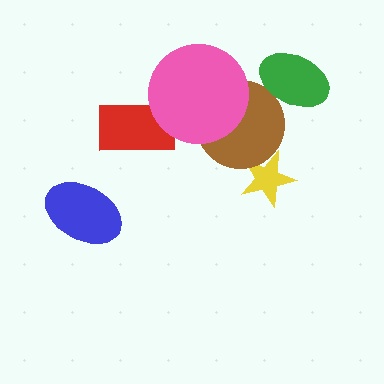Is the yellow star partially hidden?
Yes, it is partially covered by another shape.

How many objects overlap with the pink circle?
2 objects overlap with the pink circle.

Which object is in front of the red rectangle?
The pink circle is in front of the red rectangle.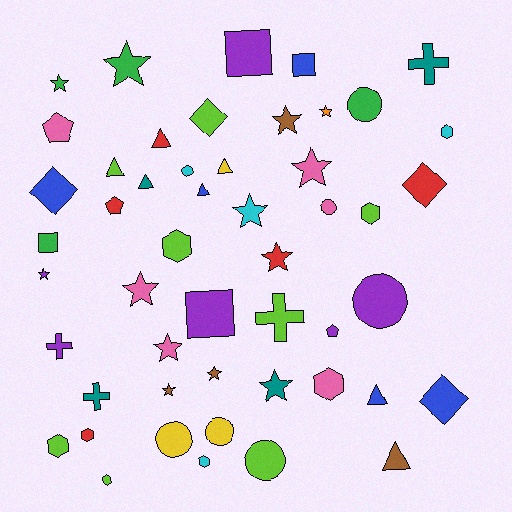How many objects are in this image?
There are 50 objects.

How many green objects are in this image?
There are 4 green objects.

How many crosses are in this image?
There are 4 crosses.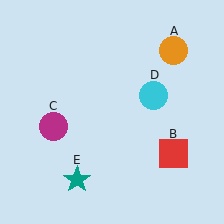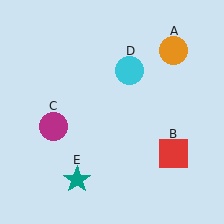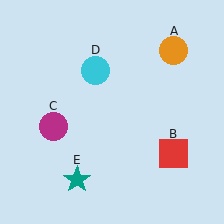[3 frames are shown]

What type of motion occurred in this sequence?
The cyan circle (object D) rotated counterclockwise around the center of the scene.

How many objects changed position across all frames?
1 object changed position: cyan circle (object D).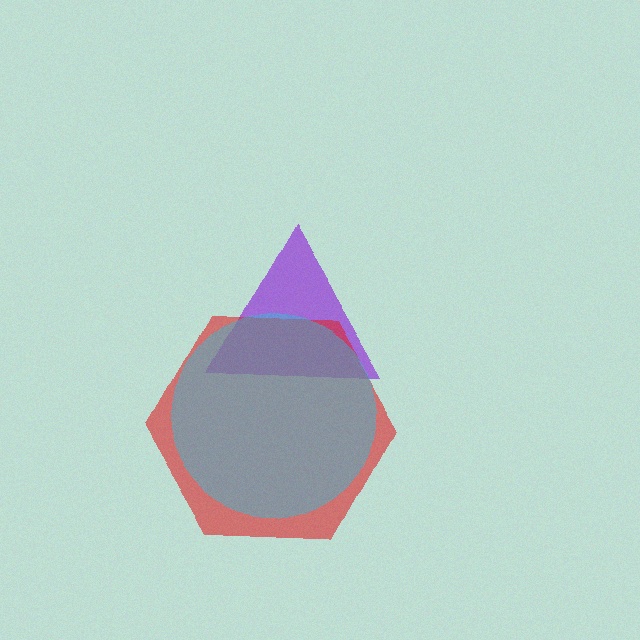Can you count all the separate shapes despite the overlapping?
Yes, there are 3 separate shapes.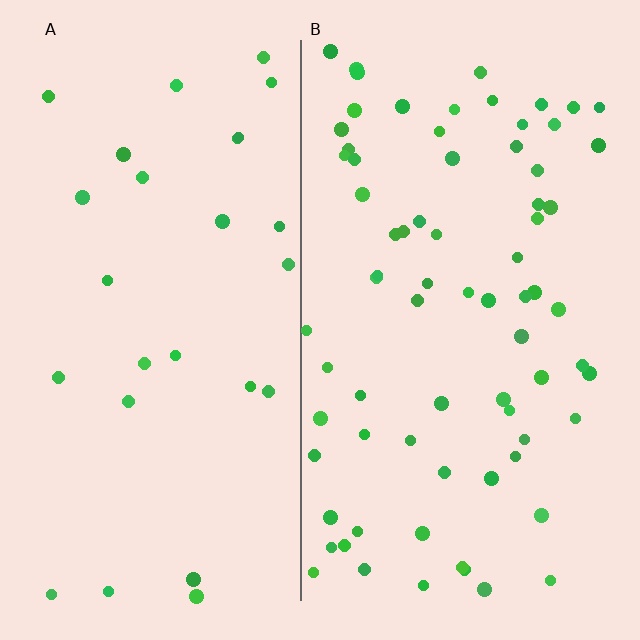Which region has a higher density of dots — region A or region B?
B (the right).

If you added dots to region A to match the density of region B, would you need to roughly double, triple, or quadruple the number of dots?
Approximately triple.